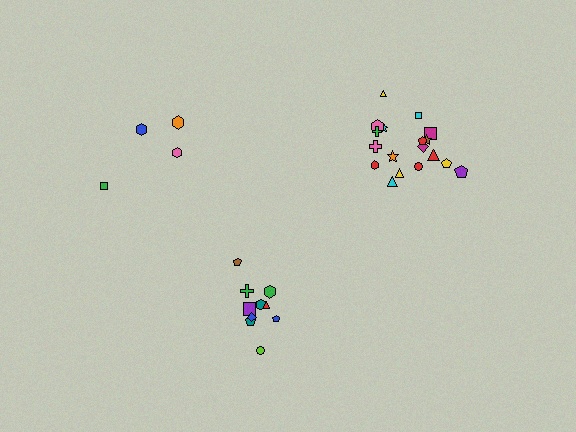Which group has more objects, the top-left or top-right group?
The top-right group.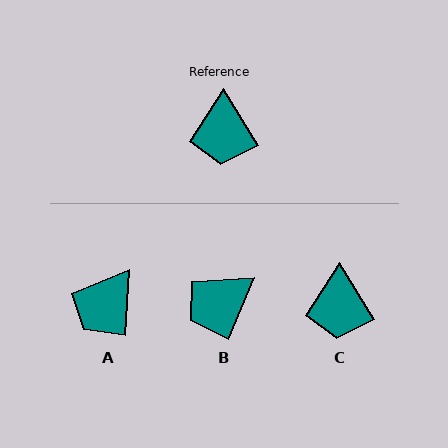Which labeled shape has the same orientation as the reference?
C.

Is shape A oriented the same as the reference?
No, it is off by about 35 degrees.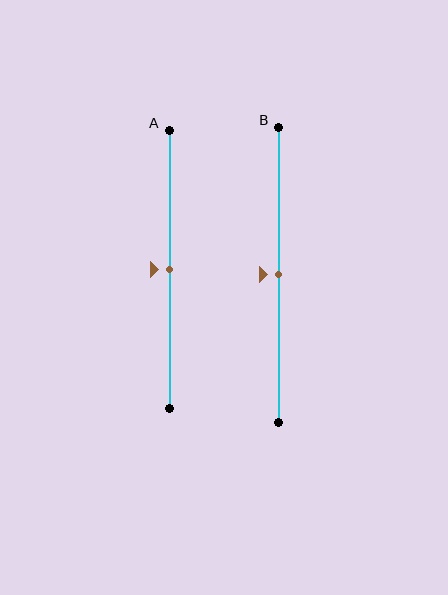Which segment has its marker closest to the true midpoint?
Segment A has its marker closest to the true midpoint.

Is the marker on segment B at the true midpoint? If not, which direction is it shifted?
Yes, the marker on segment B is at the true midpoint.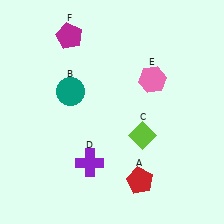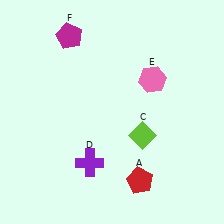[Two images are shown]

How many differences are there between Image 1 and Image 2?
There is 1 difference between the two images.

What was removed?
The teal circle (B) was removed in Image 2.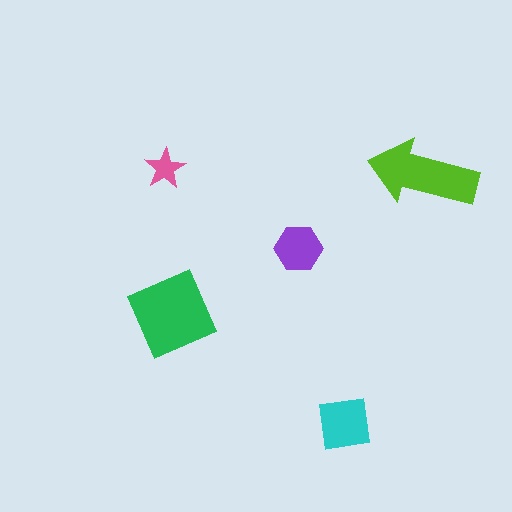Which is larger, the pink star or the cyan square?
The cyan square.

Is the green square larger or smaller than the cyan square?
Larger.